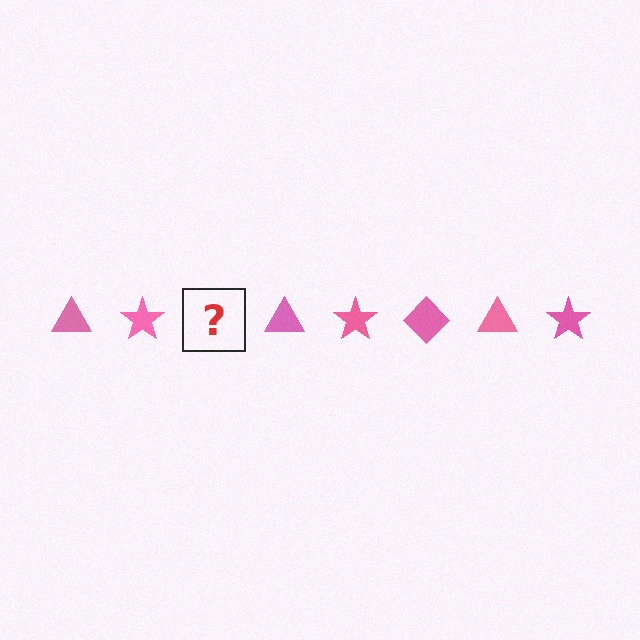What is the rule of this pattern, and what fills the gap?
The rule is that the pattern cycles through triangle, star, diamond shapes in pink. The gap should be filled with a pink diamond.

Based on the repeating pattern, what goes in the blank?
The blank should be a pink diamond.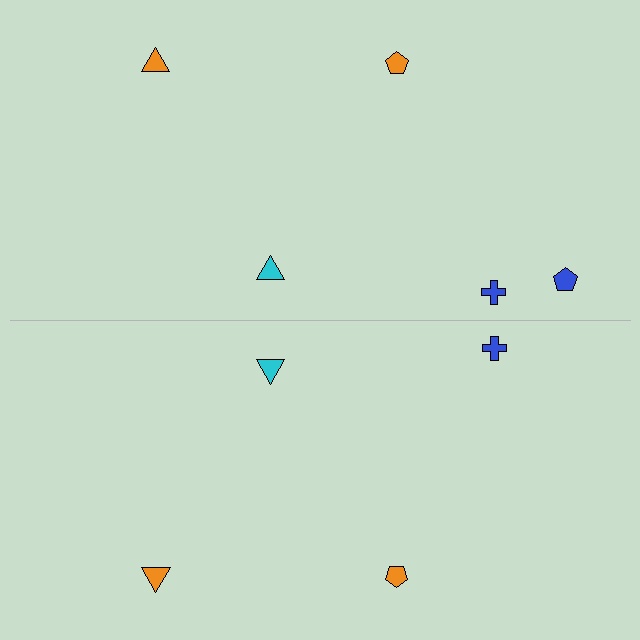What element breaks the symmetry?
A blue pentagon is missing from the bottom side.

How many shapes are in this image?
There are 9 shapes in this image.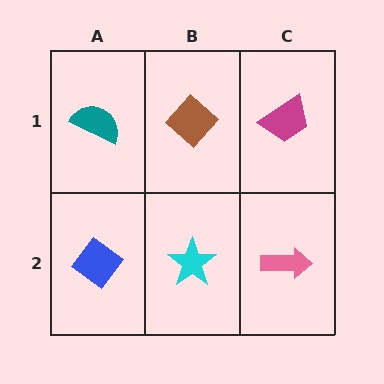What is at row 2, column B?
A cyan star.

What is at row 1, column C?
A magenta trapezoid.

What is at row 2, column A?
A blue diamond.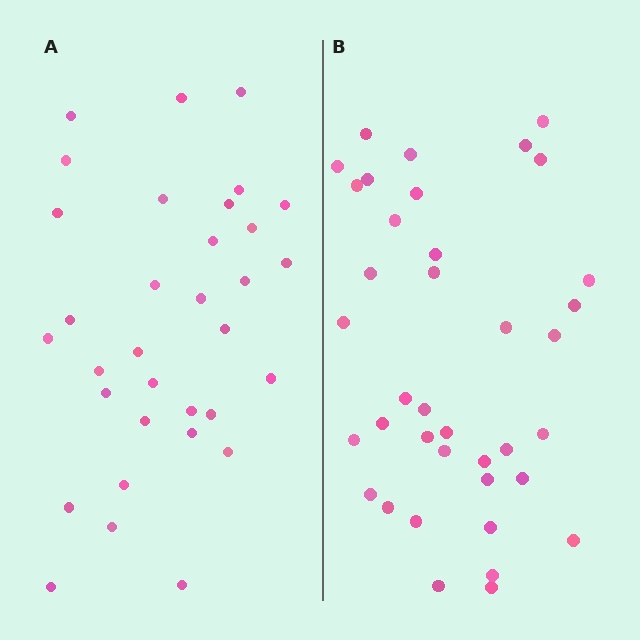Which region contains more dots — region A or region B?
Region B (the right region) has more dots.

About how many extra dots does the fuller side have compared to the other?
Region B has about 5 more dots than region A.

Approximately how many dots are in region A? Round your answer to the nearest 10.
About 30 dots. (The exact count is 33, which rounds to 30.)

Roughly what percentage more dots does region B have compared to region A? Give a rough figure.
About 15% more.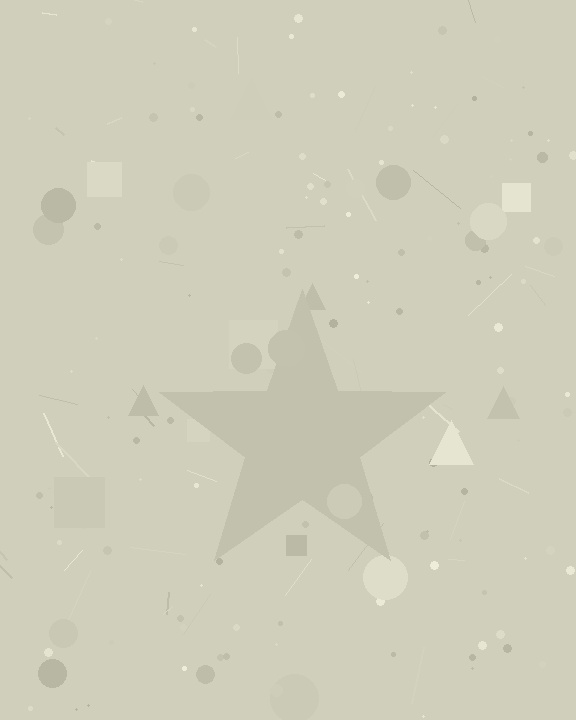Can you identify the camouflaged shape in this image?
The camouflaged shape is a star.